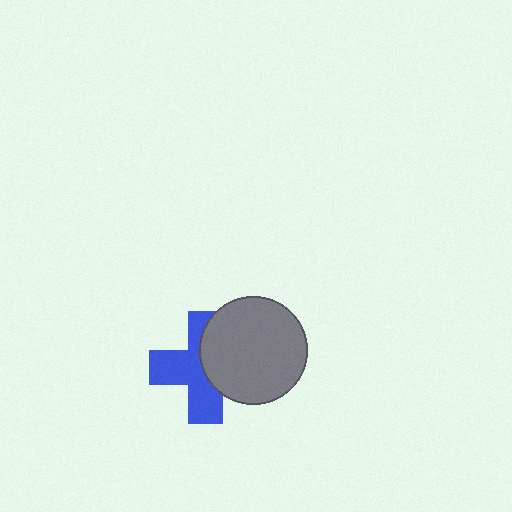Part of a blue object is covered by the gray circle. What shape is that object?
It is a cross.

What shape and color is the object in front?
The object in front is a gray circle.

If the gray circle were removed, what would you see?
You would see the complete blue cross.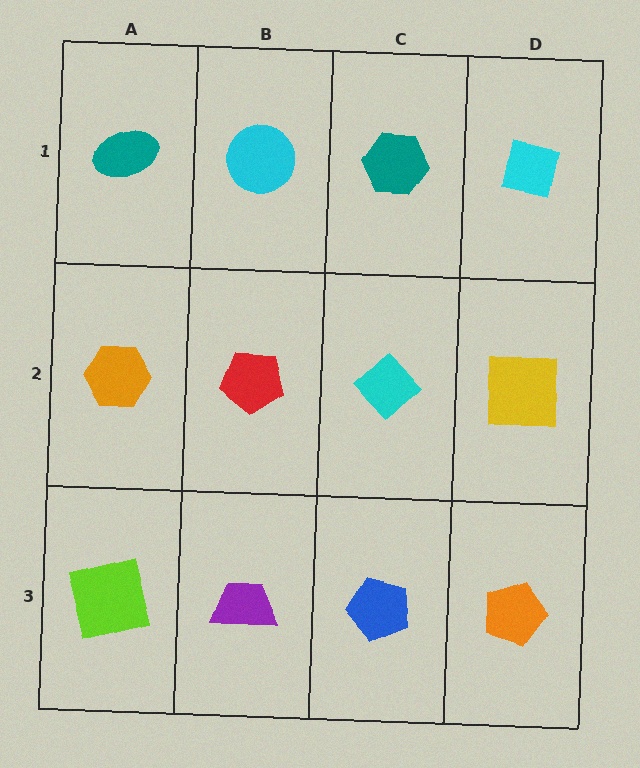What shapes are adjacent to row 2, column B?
A cyan circle (row 1, column B), a purple trapezoid (row 3, column B), an orange hexagon (row 2, column A), a cyan diamond (row 2, column C).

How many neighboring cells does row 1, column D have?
2.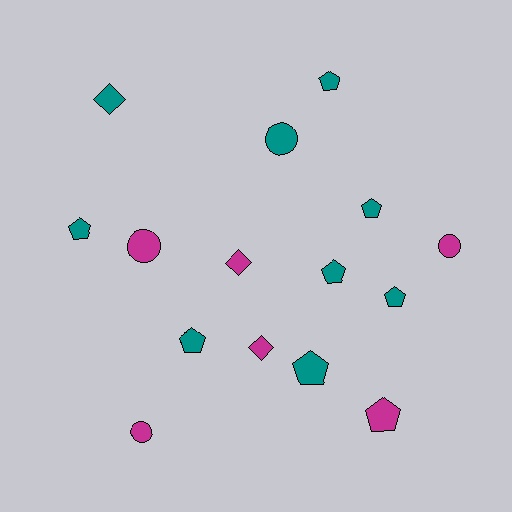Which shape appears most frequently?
Pentagon, with 8 objects.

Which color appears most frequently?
Teal, with 9 objects.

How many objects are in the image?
There are 15 objects.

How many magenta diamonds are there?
There are 2 magenta diamonds.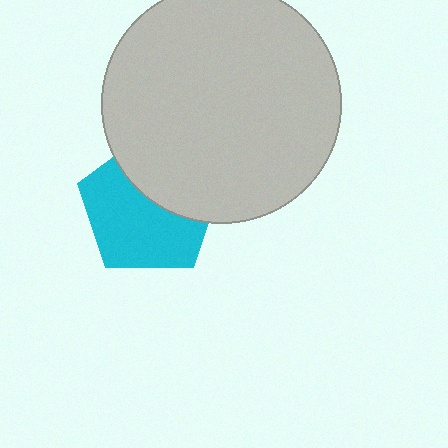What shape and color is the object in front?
The object in front is a light gray circle.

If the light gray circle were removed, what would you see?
You would see the complete cyan pentagon.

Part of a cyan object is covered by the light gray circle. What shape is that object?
It is a pentagon.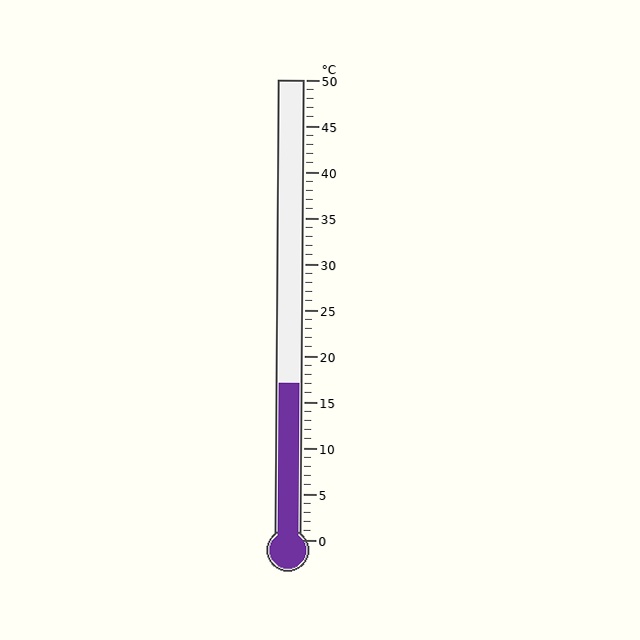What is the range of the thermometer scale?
The thermometer scale ranges from 0°C to 50°C.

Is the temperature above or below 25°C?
The temperature is below 25°C.